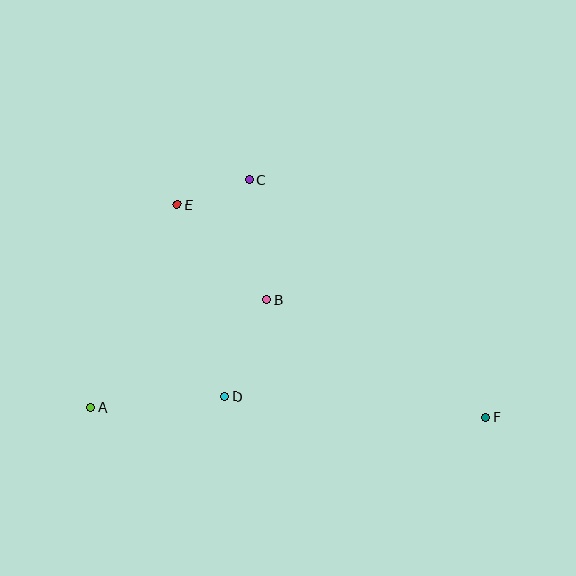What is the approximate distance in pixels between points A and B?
The distance between A and B is approximately 206 pixels.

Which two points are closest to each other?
Points C and E are closest to each other.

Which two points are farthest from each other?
Points A and F are farthest from each other.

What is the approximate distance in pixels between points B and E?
The distance between B and E is approximately 131 pixels.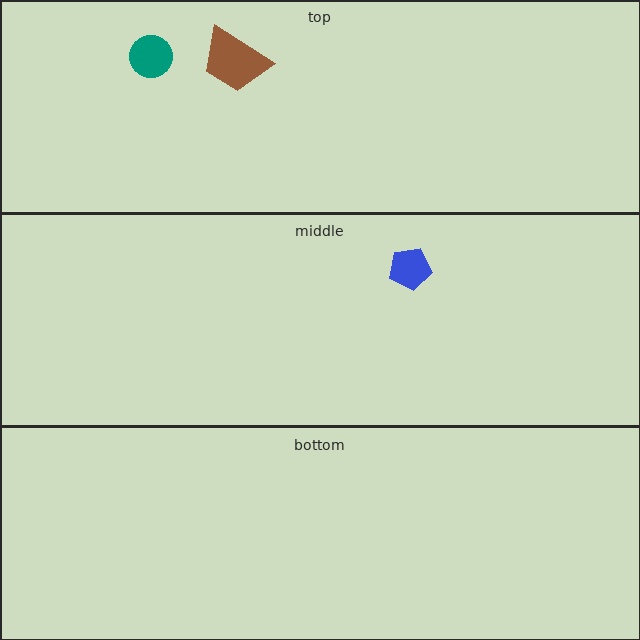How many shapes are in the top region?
2.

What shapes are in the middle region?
The blue pentagon.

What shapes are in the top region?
The brown trapezoid, the teal circle.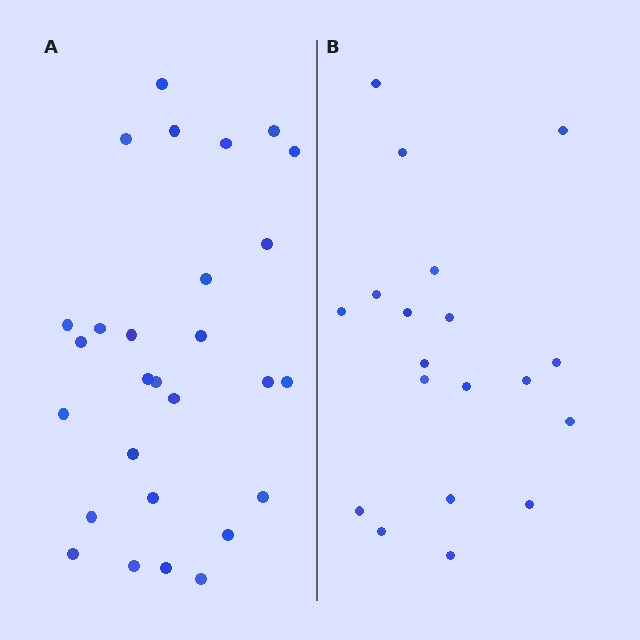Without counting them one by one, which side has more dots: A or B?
Region A (the left region) has more dots.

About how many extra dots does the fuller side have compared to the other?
Region A has roughly 8 or so more dots than region B.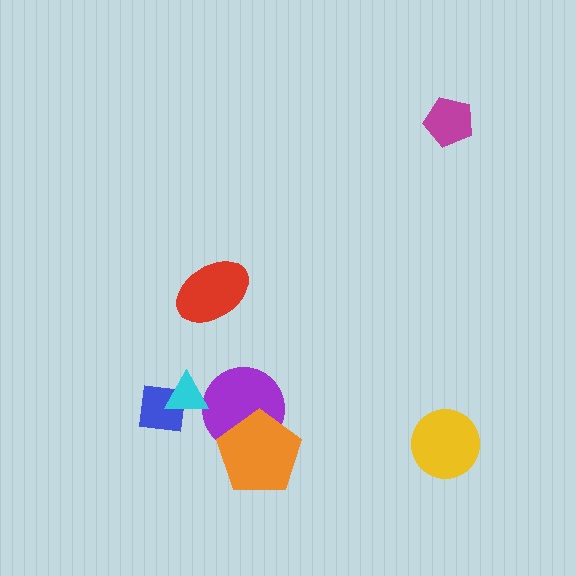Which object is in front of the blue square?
The cyan triangle is in front of the blue square.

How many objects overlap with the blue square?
1 object overlaps with the blue square.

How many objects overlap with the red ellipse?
0 objects overlap with the red ellipse.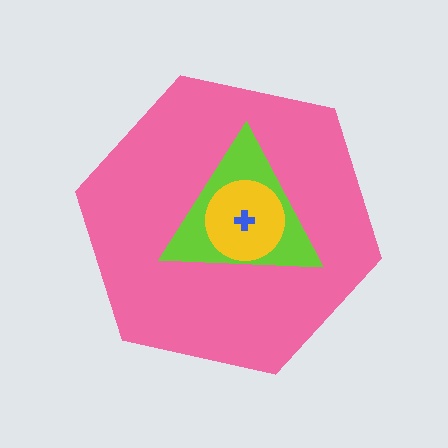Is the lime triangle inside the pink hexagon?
Yes.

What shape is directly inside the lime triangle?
The yellow circle.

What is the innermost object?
The blue cross.